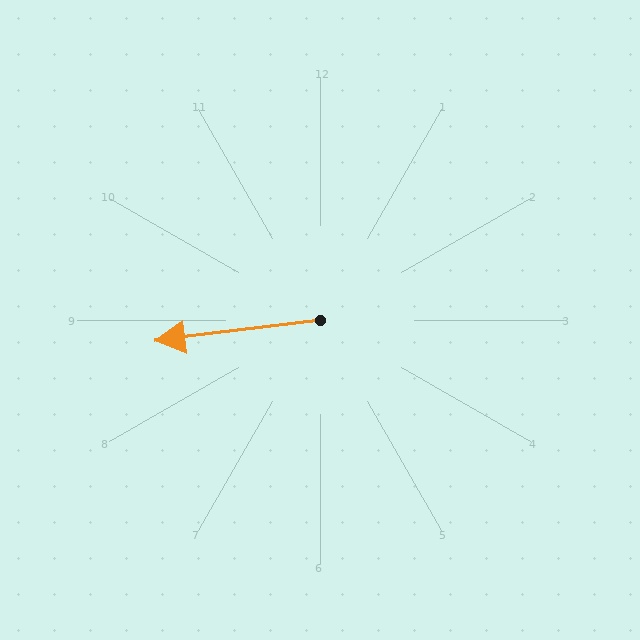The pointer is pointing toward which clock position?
Roughly 9 o'clock.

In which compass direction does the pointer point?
West.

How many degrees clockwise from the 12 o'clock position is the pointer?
Approximately 263 degrees.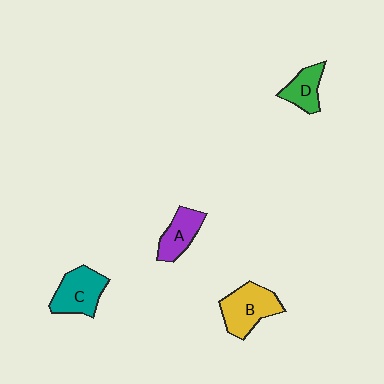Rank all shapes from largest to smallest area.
From largest to smallest: B (yellow), C (teal), A (purple), D (green).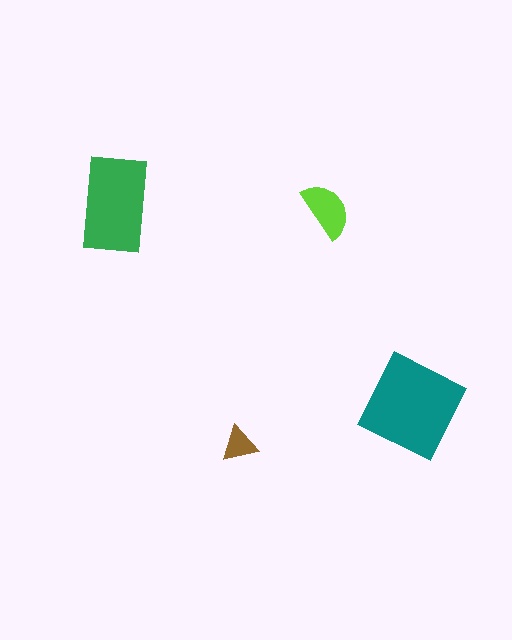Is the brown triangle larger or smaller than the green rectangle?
Smaller.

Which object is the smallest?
The brown triangle.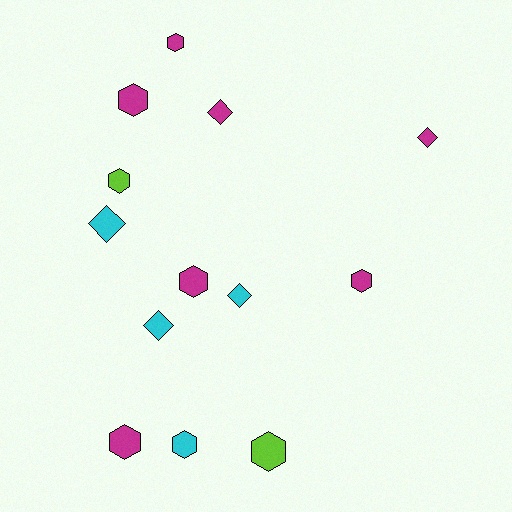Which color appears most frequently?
Magenta, with 7 objects.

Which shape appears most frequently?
Hexagon, with 8 objects.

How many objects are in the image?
There are 13 objects.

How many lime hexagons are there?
There are 2 lime hexagons.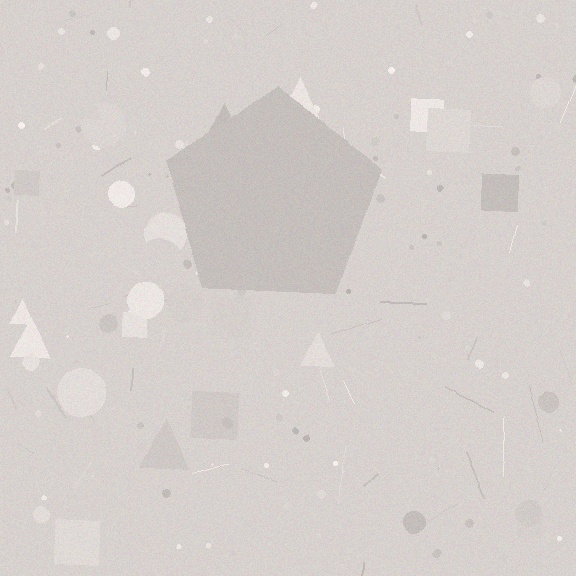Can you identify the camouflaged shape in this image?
The camouflaged shape is a pentagon.